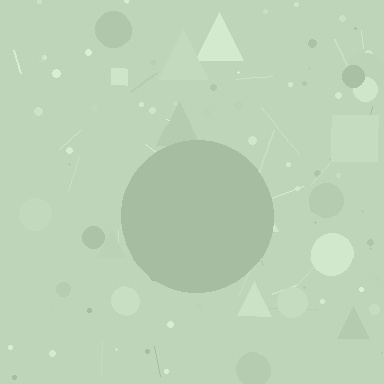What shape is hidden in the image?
A circle is hidden in the image.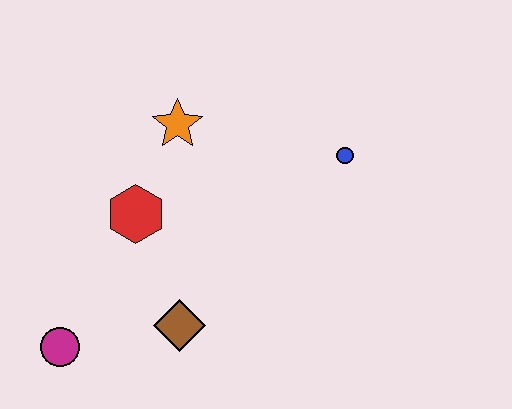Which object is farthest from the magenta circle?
The blue circle is farthest from the magenta circle.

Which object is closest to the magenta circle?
The brown diamond is closest to the magenta circle.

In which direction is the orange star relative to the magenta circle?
The orange star is above the magenta circle.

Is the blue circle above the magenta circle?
Yes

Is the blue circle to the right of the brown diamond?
Yes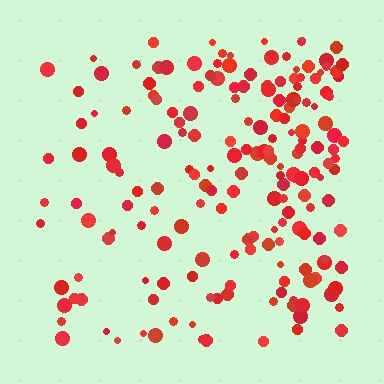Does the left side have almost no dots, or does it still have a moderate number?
Still a moderate number, just noticeably fewer than the right.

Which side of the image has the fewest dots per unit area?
The left.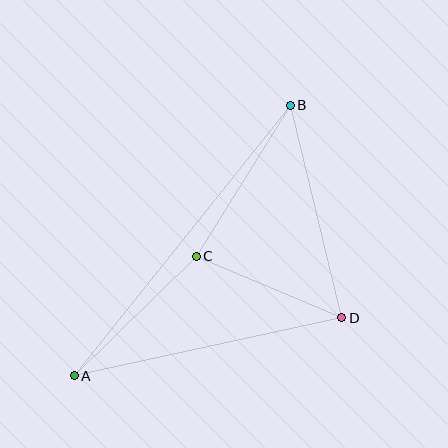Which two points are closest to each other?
Points C and D are closest to each other.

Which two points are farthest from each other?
Points A and B are farthest from each other.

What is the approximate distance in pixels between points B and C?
The distance between B and C is approximately 178 pixels.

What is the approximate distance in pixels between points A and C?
The distance between A and C is approximately 171 pixels.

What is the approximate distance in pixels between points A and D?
The distance between A and D is approximately 274 pixels.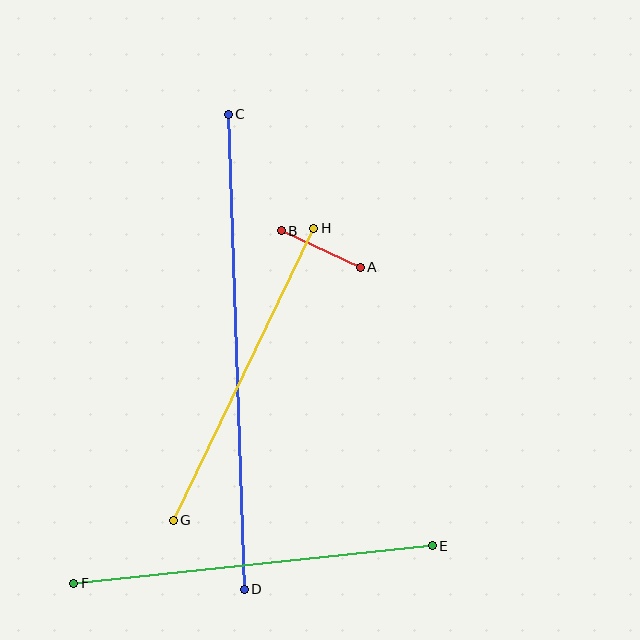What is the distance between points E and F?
The distance is approximately 361 pixels.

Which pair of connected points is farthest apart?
Points C and D are farthest apart.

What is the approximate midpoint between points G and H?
The midpoint is at approximately (244, 374) pixels.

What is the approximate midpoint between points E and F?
The midpoint is at approximately (253, 565) pixels.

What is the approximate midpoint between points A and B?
The midpoint is at approximately (321, 249) pixels.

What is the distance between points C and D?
The distance is approximately 475 pixels.